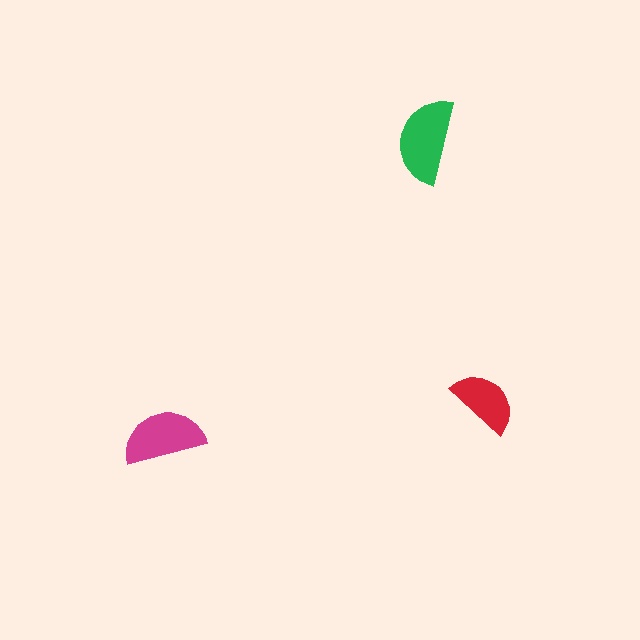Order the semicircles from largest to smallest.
the green one, the magenta one, the red one.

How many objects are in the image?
There are 3 objects in the image.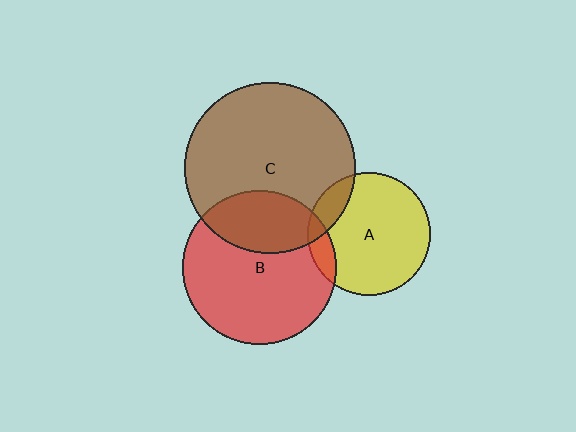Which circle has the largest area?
Circle C (brown).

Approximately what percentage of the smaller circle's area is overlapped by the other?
Approximately 10%.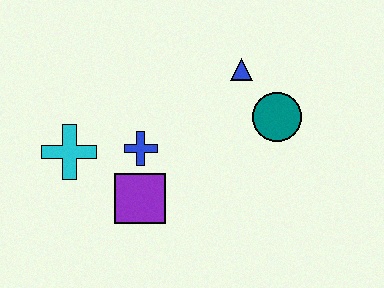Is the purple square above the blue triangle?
No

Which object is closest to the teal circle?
The blue triangle is closest to the teal circle.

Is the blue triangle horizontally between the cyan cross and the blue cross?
No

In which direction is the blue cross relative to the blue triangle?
The blue cross is to the left of the blue triangle.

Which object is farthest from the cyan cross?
The teal circle is farthest from the cyan cross.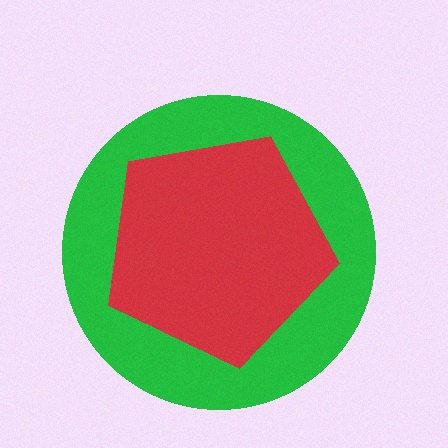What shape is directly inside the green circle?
The red pentagon.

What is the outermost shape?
The green circle.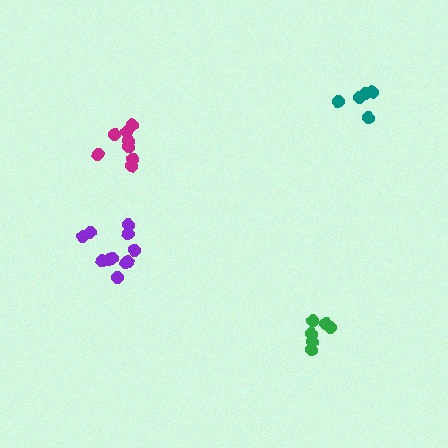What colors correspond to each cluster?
The clusters are colored: magenta, purple, teal, green.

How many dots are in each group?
Group 1: 8 dots, Group 2: 11 dots, Group 3: 5 dots, Group 4: 6 dots (30 total).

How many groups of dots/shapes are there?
There are 4 groups.